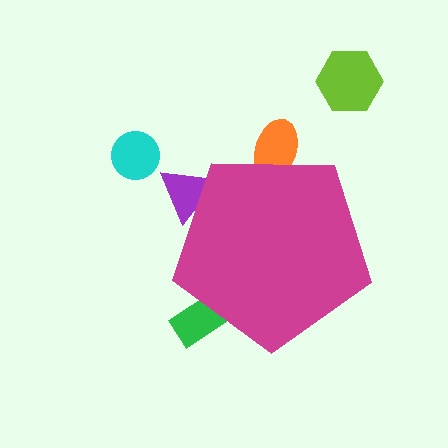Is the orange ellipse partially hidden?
Yes, the orange ellipse is partially hidden behind the magenta pentagon.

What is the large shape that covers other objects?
A magenta pentagon.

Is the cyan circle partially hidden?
No, the cyan circle is fully visible.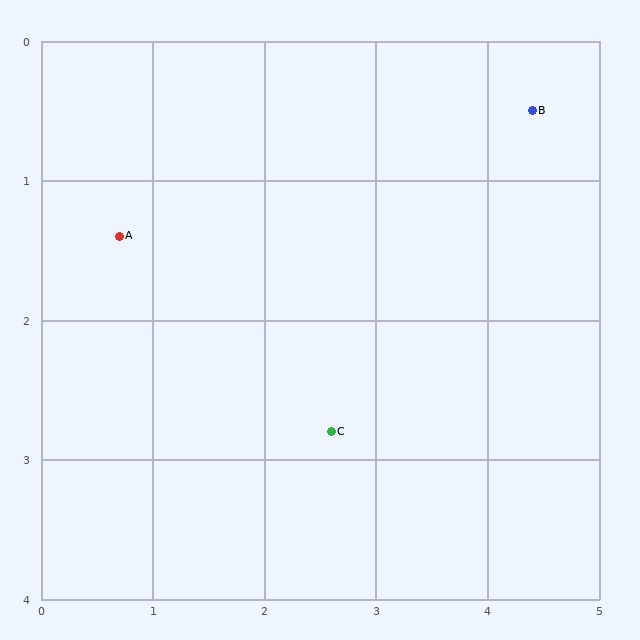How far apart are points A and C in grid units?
Points A and C are about 2.4 grid units apart.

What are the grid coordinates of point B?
Point B is at approximately (4.4, 0.5).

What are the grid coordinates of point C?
Point C is at approximately (2.6, 2.8).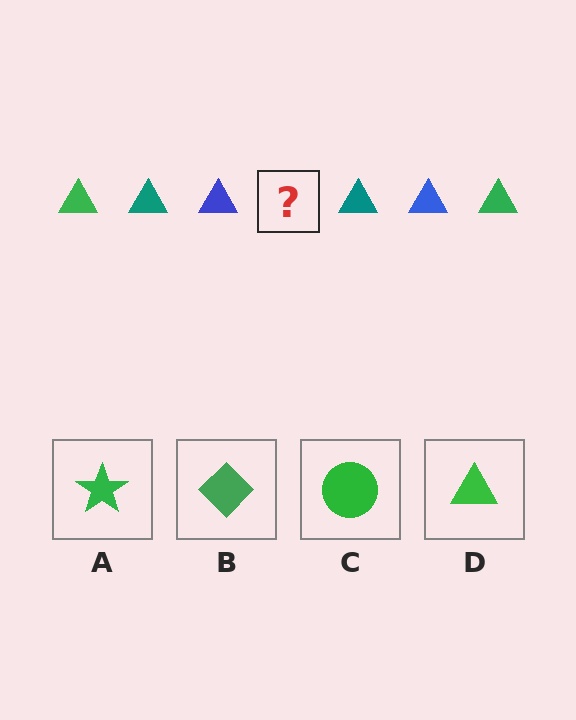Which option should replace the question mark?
Option D.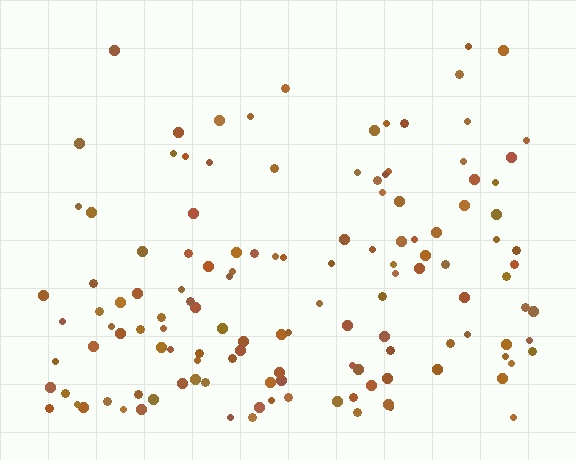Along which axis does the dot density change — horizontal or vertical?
Vertical.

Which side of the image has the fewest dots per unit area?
The top.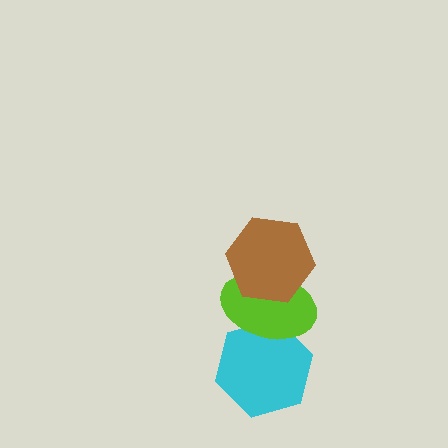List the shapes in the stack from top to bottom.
From top to bottom: the brown hexagon, the lime ellipse, the cyan hexagon.